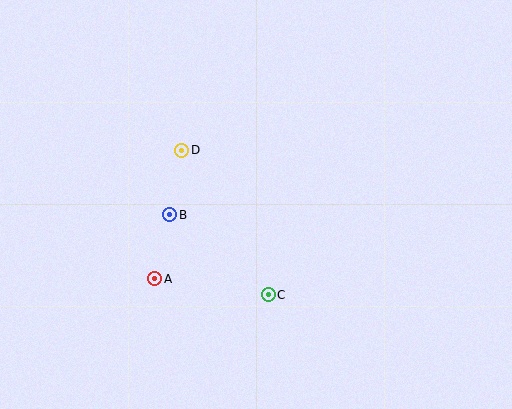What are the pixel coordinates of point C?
Point C is at (268, 295).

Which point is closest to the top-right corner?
Point D is closest to the top-right corner.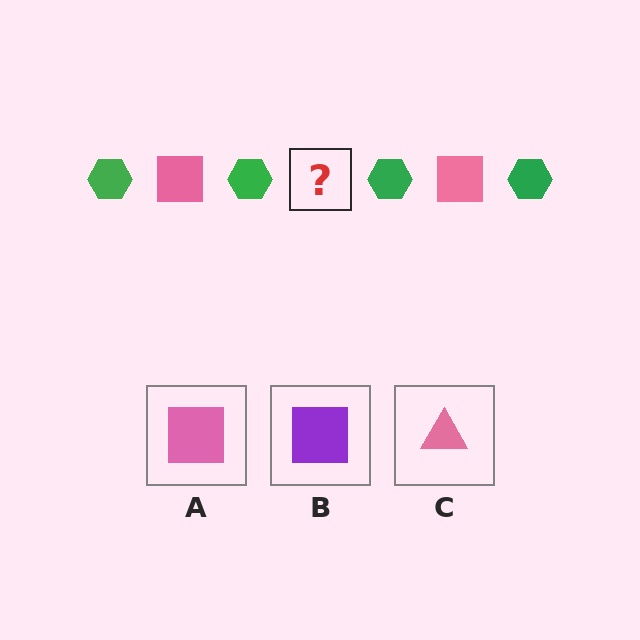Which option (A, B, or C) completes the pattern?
A.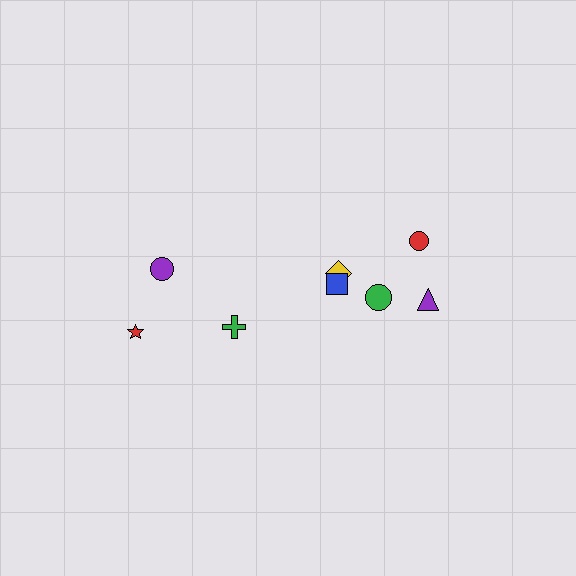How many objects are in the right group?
There are 5 objects.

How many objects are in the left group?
There are 3 objects.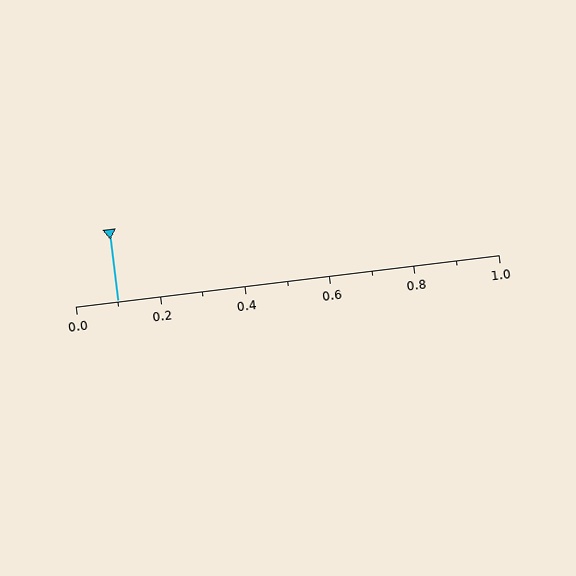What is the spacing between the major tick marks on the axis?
The major ticks are spaced 0.2 apart.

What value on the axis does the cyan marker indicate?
The marker indicates approximately 0.1.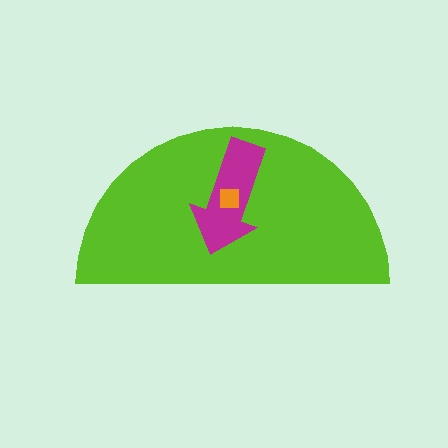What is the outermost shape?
The lime semicircle.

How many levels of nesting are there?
3.